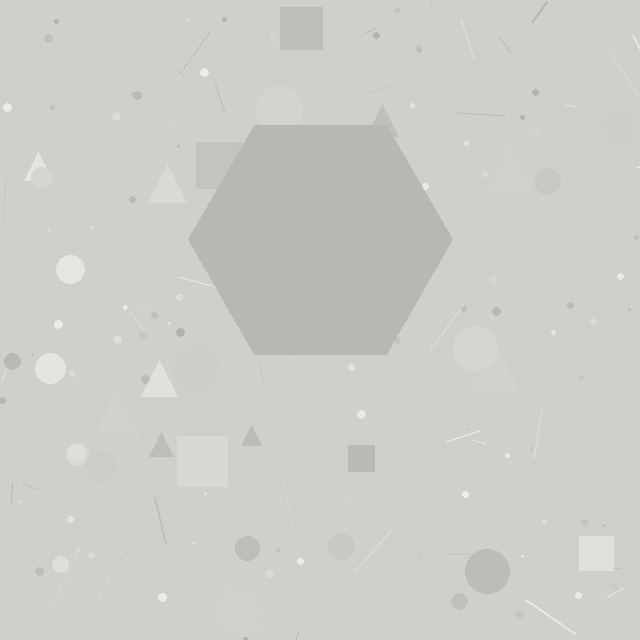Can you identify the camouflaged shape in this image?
The camouflaged shape is a hexagon.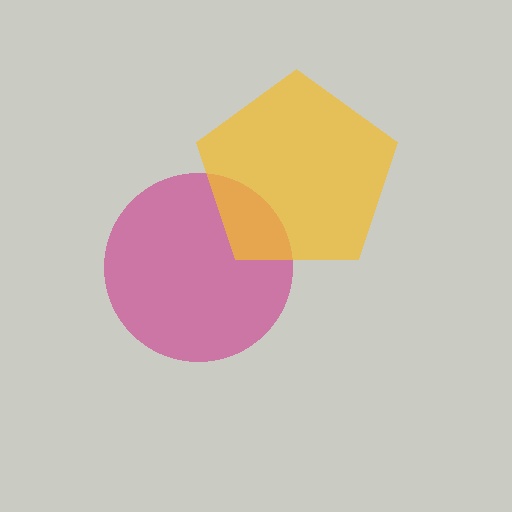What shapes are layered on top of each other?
The layered shapes are: a magenta circle, a yellow pentagon.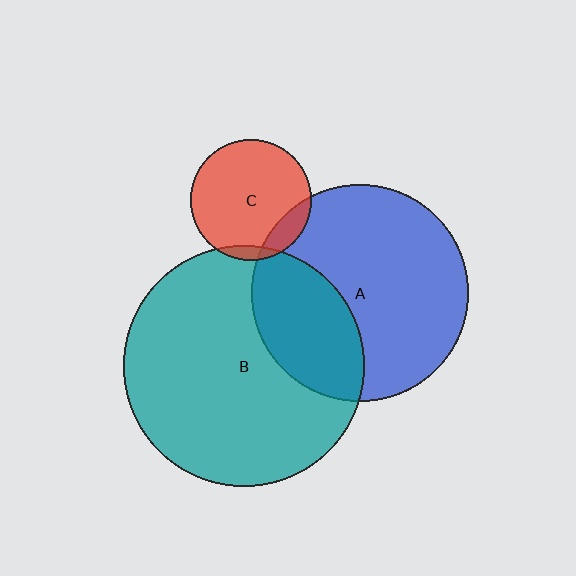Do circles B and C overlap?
Yes.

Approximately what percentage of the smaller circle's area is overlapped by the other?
Approximately 5%.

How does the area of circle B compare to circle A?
Approximately 1.2 times.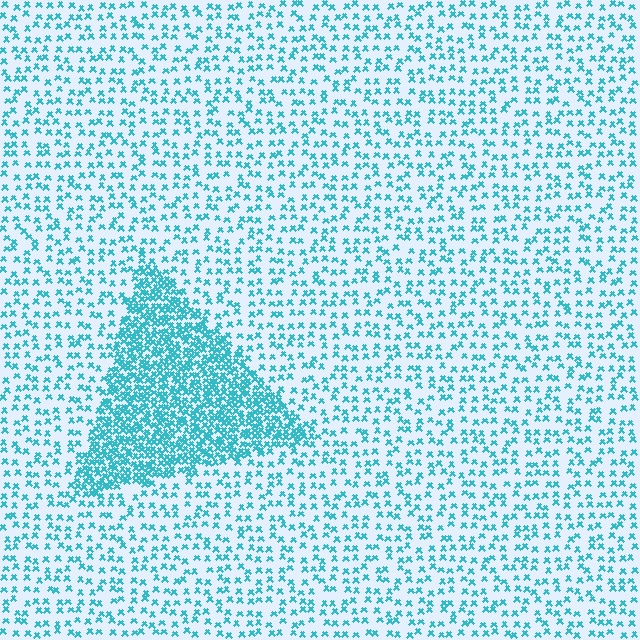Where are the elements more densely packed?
The elements are more densely packed inside the triangle boundary.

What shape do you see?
I see a triangle.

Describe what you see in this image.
The image contains small cyan elements arranged at two different densities. A triangle-shaped region is visible where the elements are more densely packed than the surrounding area.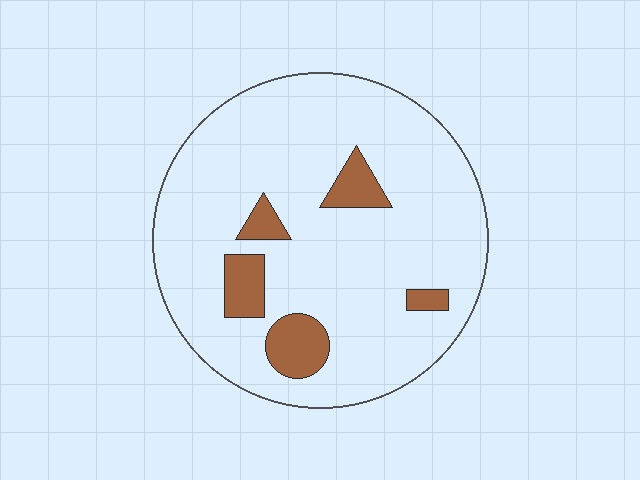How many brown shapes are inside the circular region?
5.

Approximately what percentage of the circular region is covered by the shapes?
Approximately 10%.